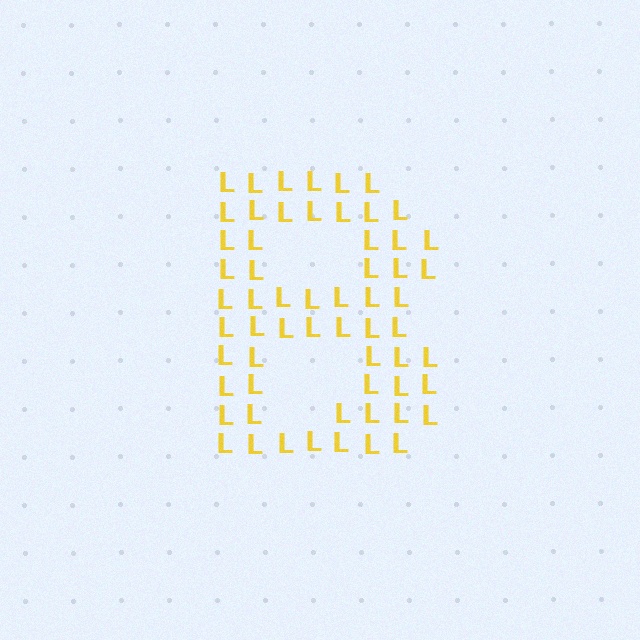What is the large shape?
The large shape is the letter B.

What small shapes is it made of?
It is made of small letter L's.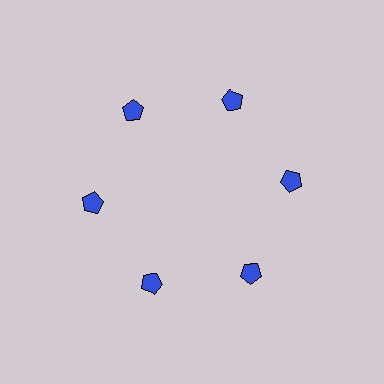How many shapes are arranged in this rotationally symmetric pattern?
There are 12 shapes, arranged in 6 groups of 2.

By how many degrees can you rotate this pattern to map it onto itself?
The pattern maps onto itself every 60 degrees of rotation.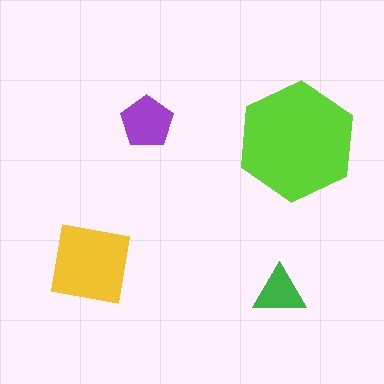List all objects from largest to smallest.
The lime hexagon, the yellow square, the purple pentagon, the green triangle.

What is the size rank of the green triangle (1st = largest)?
4th.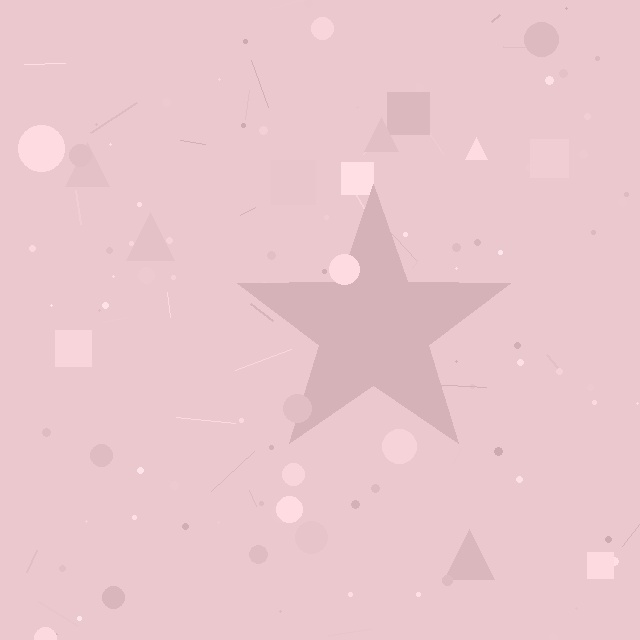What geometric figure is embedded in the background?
A star is embedded in the background.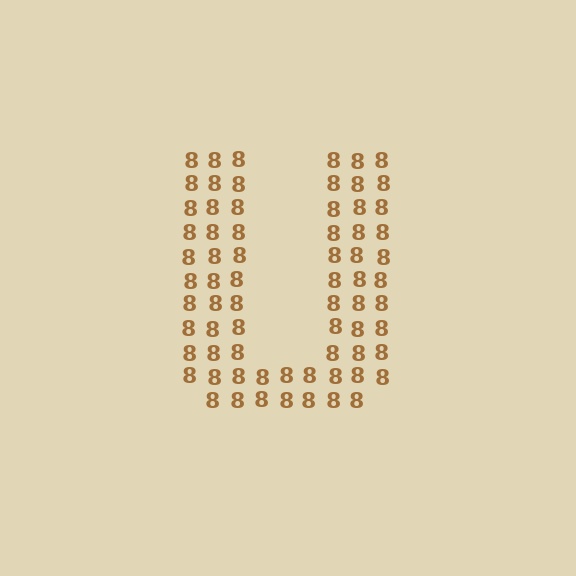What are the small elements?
The small elements are digit 8's.